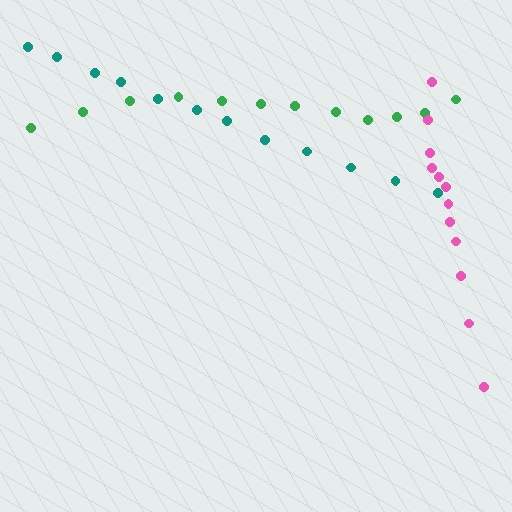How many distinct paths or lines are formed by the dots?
There are 3 distinct paths.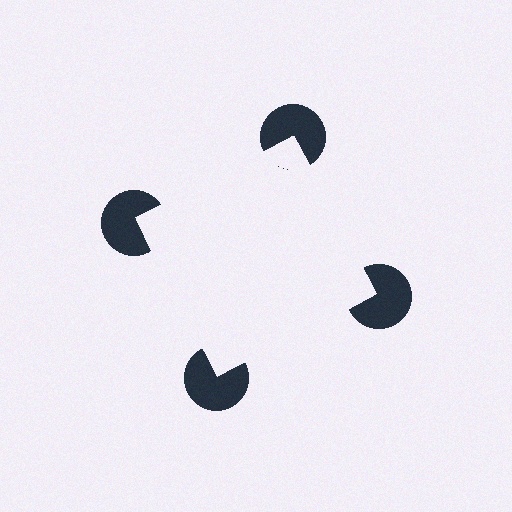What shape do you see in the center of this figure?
An illusory square — its edges are inferred from the aligned wedge cuts in the pac-man discs, not physically drawn.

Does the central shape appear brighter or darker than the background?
It typically appears slightly brighter than the background, even though no actual brightness change is drawn.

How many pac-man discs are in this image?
There are 4 — one at each vertex of the illusory square.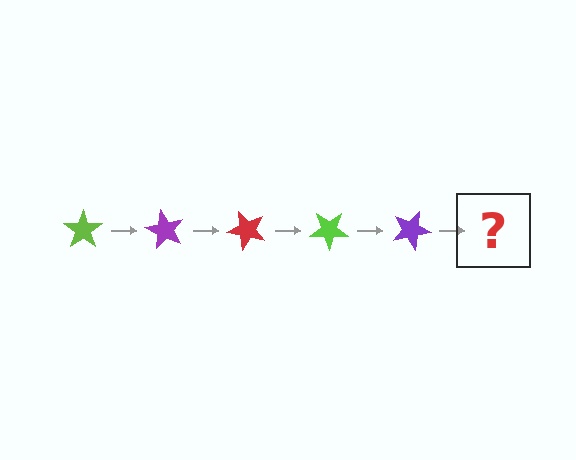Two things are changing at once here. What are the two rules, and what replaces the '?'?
The two rules are that it rotates 60 degrees each step and the color cycles through lime, purple, and red. The '?' should be a red star, rotated 300 degrees from the start.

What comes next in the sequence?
The next element should be a red star, rotated 300 degrees from the start.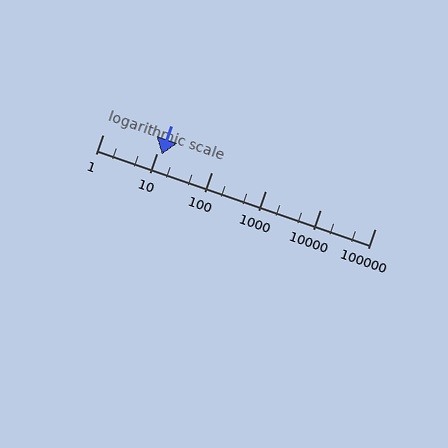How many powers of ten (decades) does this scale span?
The scale spans 5 decades, from 1 to 100000.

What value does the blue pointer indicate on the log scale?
The pointer indicates approximately 12.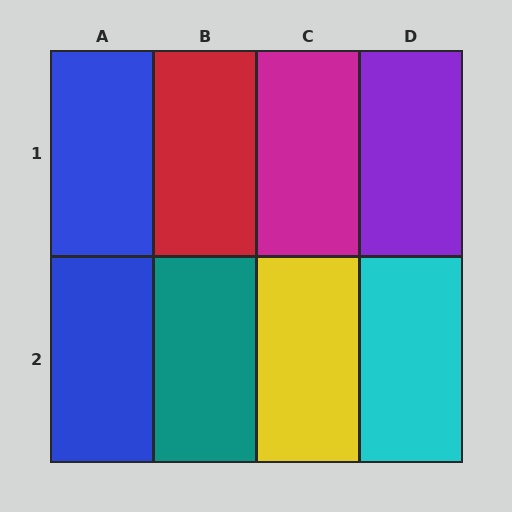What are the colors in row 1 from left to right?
Blue, red, magenta, purple.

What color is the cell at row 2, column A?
Blue.